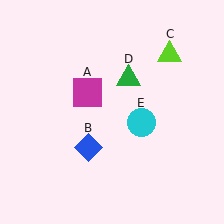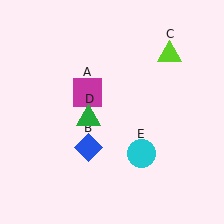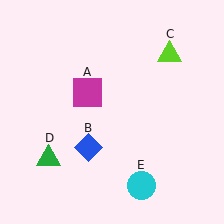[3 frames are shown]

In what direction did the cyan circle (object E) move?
The cyan circle (object E) moved down.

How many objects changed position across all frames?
2 objects changed position: green triangle (object D), cyan circle (object E).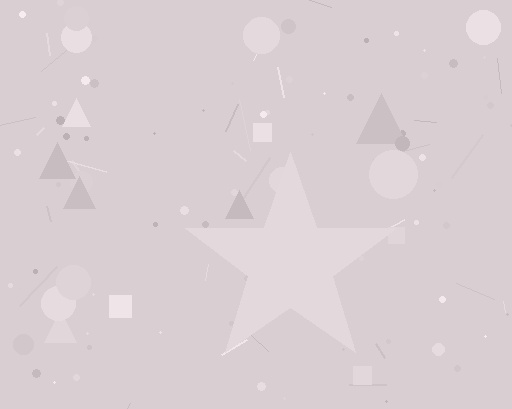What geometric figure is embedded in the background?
A star is embedded in the background.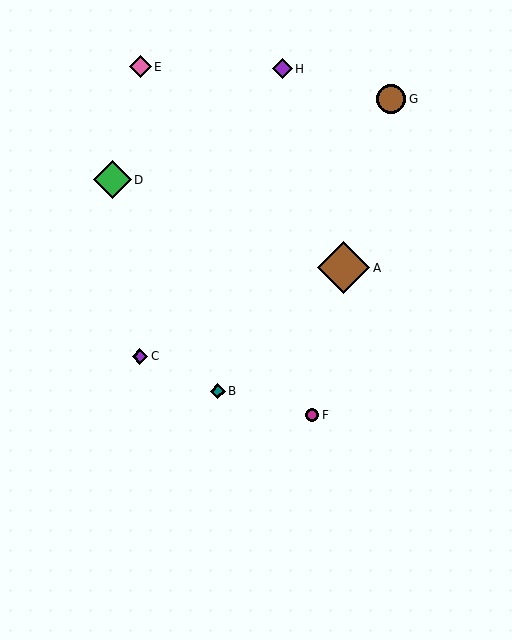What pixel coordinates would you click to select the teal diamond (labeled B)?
Click at (218, 391) to select the teal diamond B.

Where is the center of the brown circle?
The center of the brown circle is at (391, 99).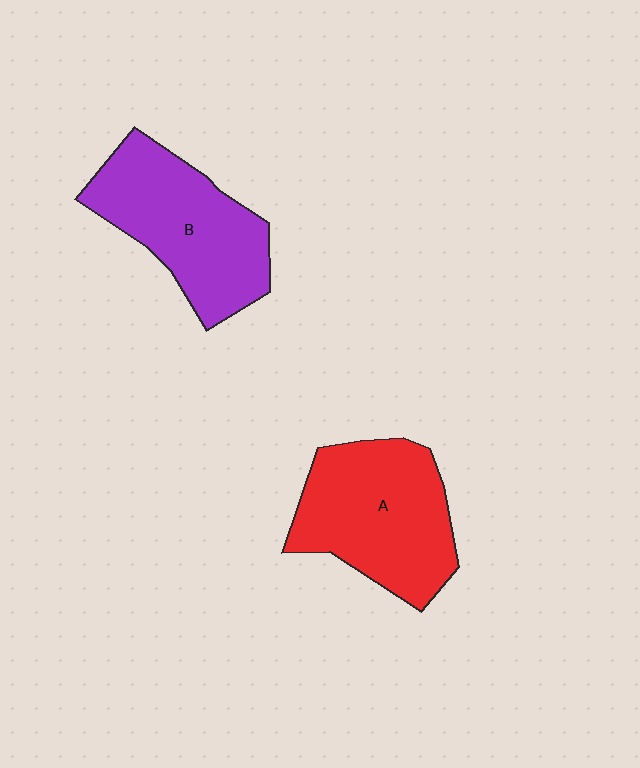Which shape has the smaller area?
Shape B (purple).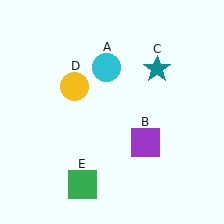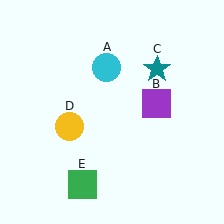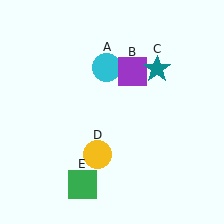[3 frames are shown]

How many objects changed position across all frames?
2 objects changed position: purple square (object B), yellow circle (object D).